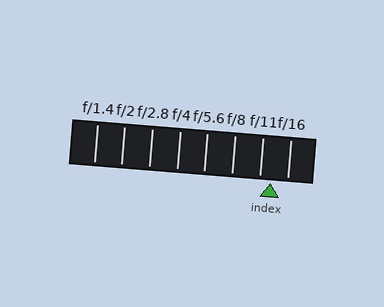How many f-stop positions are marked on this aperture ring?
There are 8 f-stop positions marked.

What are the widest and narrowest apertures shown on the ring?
The widest aperture shown is f/1.4 and the narrowest is f/16.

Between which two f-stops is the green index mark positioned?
The index mark is between f/11 and f/16.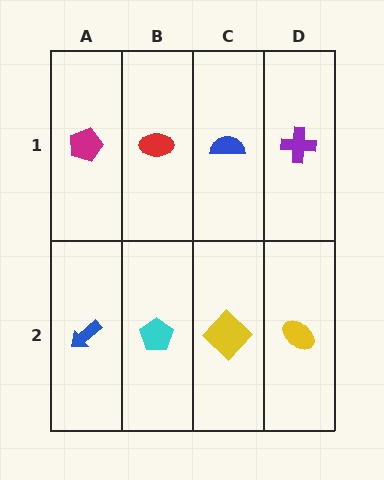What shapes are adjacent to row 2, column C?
A blue semicircle (row 1, column C), a cyan pentagon (row 2, column B), a yellow ellipse (row 2, column D).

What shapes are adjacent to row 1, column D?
A yellow ellipse (row 2, column D), a blue semicircle (row 1, column C).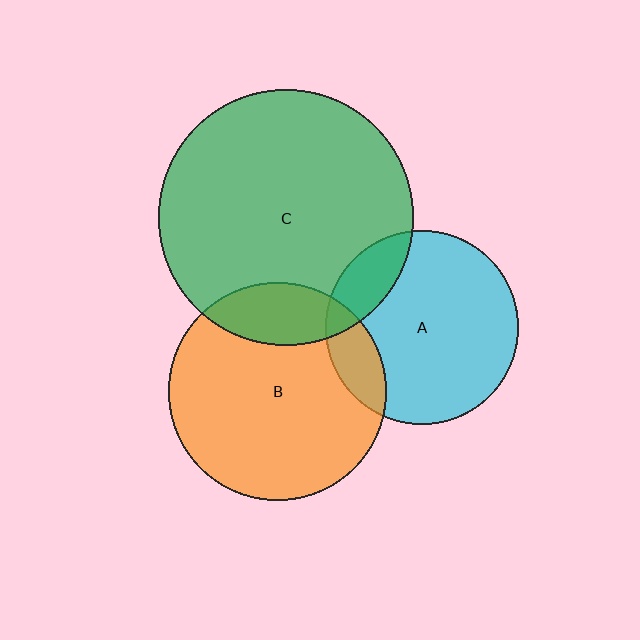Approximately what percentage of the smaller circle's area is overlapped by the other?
Approximately 20%.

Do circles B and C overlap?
Yes.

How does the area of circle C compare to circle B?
Approximately 1.4 times.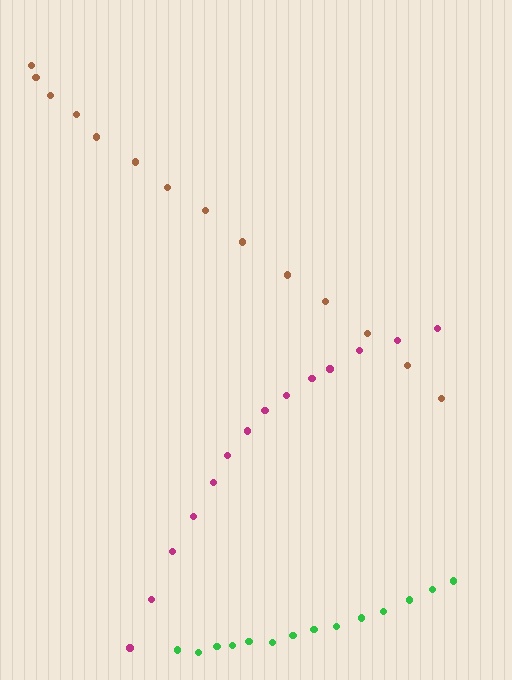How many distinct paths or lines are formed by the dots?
There are 3 distinct paths.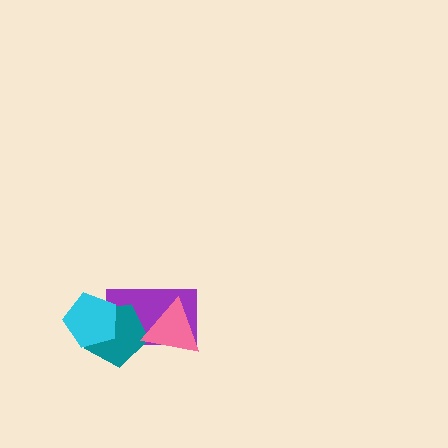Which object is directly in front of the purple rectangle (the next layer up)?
The teal pentagon is directly in front of the purple rectangle.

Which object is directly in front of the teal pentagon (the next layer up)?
The pink triangle is directly in front of the teal pentagon.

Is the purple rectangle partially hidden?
Yes, it is partially covered by another shape.